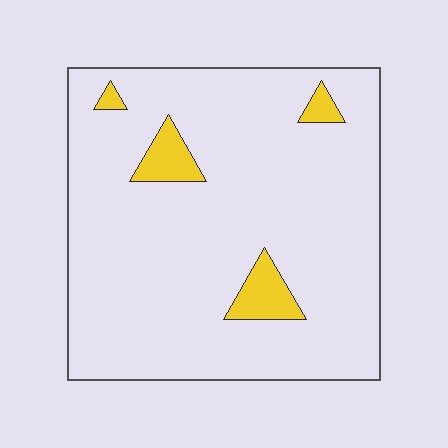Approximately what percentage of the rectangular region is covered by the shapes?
Approximately 10%.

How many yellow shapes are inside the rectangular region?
4.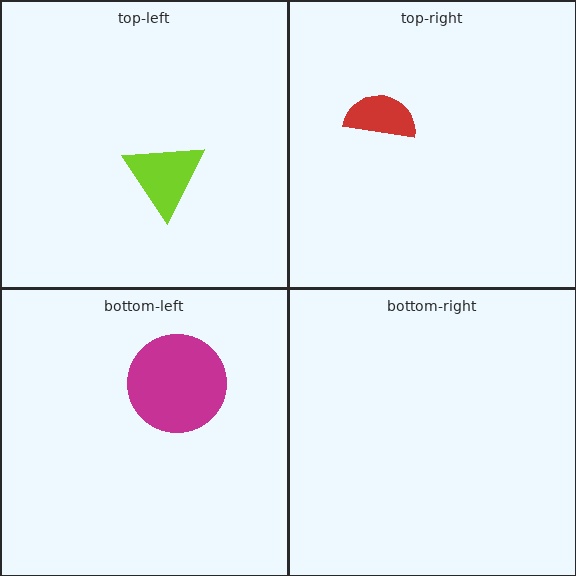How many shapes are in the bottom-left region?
1.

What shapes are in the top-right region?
The red semicircle.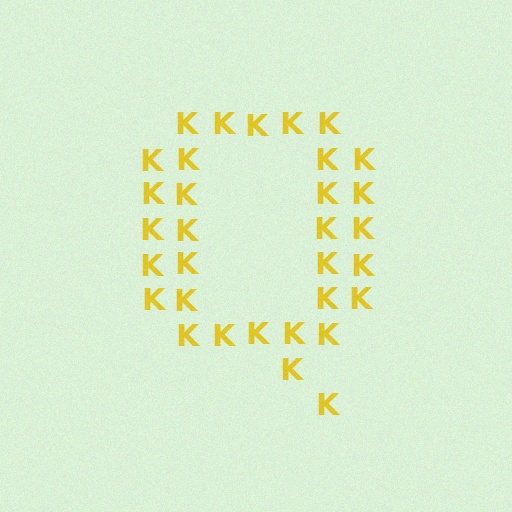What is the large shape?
The large shape is the letter Q.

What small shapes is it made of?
It is made of small letter K's.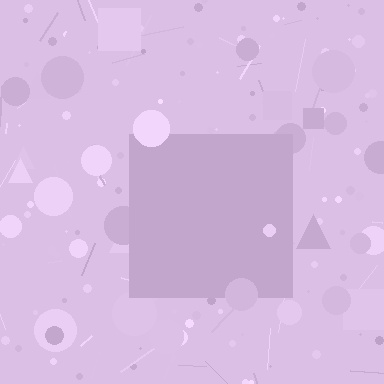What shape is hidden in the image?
A square is hidden in the image.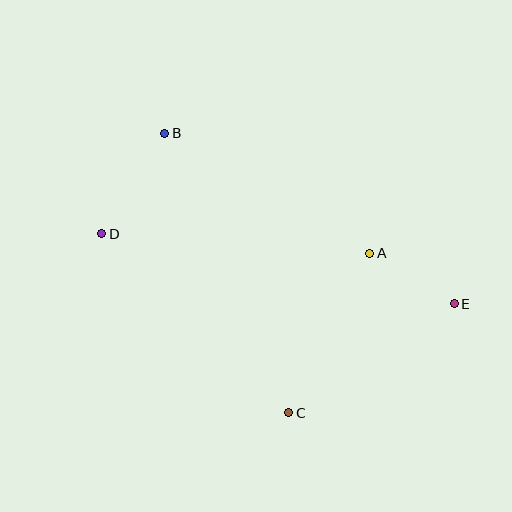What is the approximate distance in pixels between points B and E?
The distance between B and E is approximately 336 pixels.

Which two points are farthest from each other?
Points D and E are farthest from each other.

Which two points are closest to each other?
Points A and E are closest to each other.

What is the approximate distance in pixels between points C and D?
The distance between C and D is approximately 259 pixels.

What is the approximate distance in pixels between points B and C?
The distance between B and C is approximately 306 pixels.